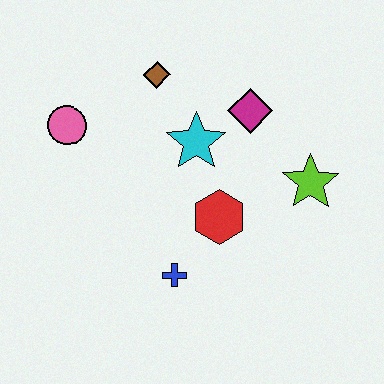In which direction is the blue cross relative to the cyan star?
The blue cross is below the cyan star.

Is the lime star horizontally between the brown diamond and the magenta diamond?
No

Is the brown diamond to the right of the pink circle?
Yes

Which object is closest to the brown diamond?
The cyan star is closest to the brown diamond.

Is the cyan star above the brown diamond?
No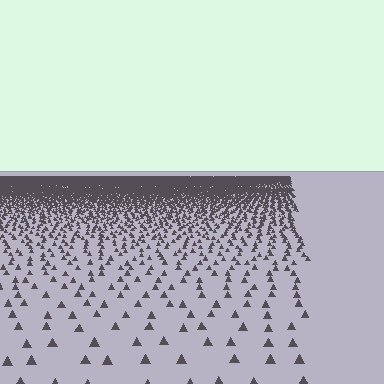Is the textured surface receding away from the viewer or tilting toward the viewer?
The surface is receding away from the viewer. Texture elements get smaller and denser toward the top.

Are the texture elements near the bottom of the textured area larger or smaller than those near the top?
Larger. Near the bottom, elements are closer to the viewer and appear at a bigger on-screen size.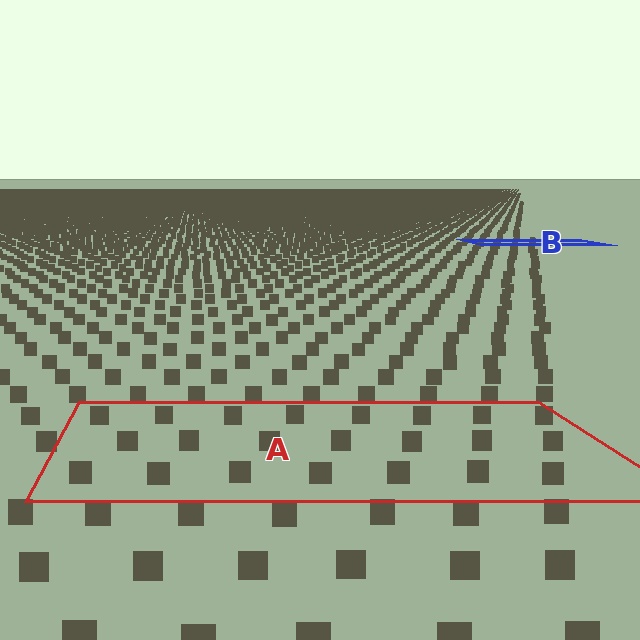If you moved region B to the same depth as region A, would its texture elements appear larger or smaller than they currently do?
They would appear larger. At a closer depth, the same texture elements are projected at a bigger on-screen size.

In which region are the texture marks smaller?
The texture marks are smaller in region B, because it is farther away.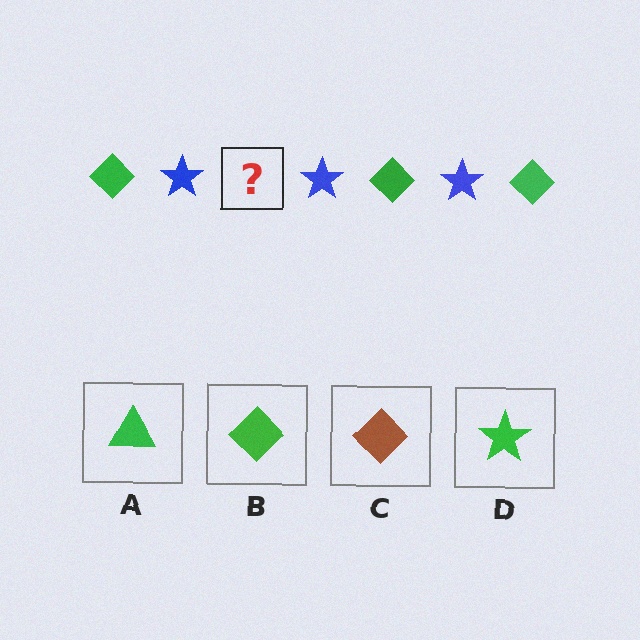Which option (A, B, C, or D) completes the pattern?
B.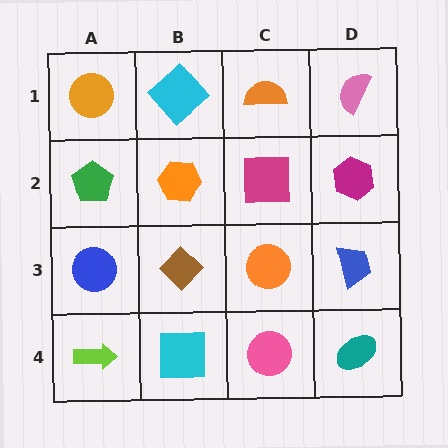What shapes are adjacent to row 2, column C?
An orange semicircle (row 1, column C), an orange circle (row 3, column C), an orange hexagon (row 2, column B), a magenta hexagon (row 2, column D).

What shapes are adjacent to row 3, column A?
A green pentagon (row 2, column A), a lime arrow (row 4, column A), a brown diamond (row 3, column B).